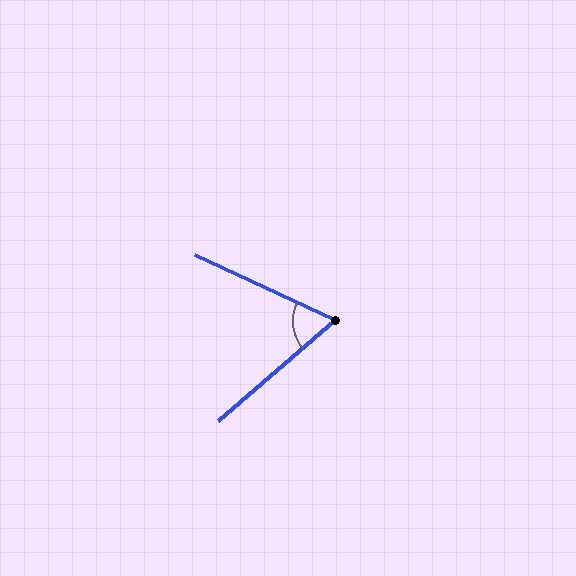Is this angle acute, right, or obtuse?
It is acute.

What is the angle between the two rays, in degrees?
Approximately 66 degrees.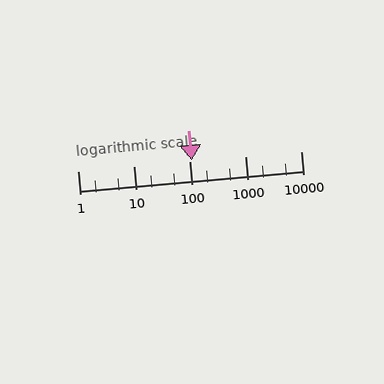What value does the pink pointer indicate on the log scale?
The pointer indicates approximately 110.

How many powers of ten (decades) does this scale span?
The scale spans 4 decades, from 1 to 10000.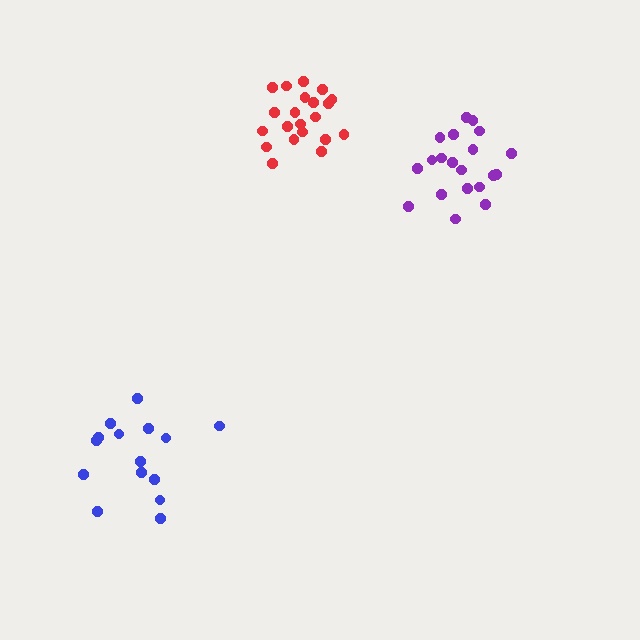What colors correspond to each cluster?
The clusters are colored: purple, blue, red.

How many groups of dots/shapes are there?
There are 3 groups.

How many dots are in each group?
Group 1: 20 dots, Group 2: 15 dots, Group 3: 21 dots (56 total).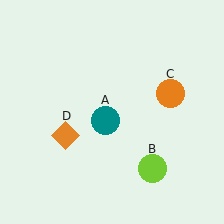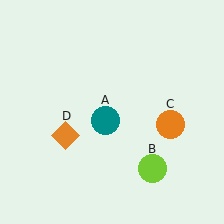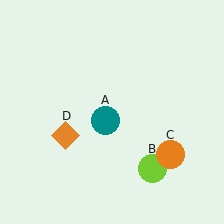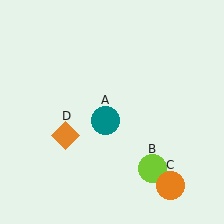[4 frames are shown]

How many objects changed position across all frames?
1 object changed position: orange circle (object C).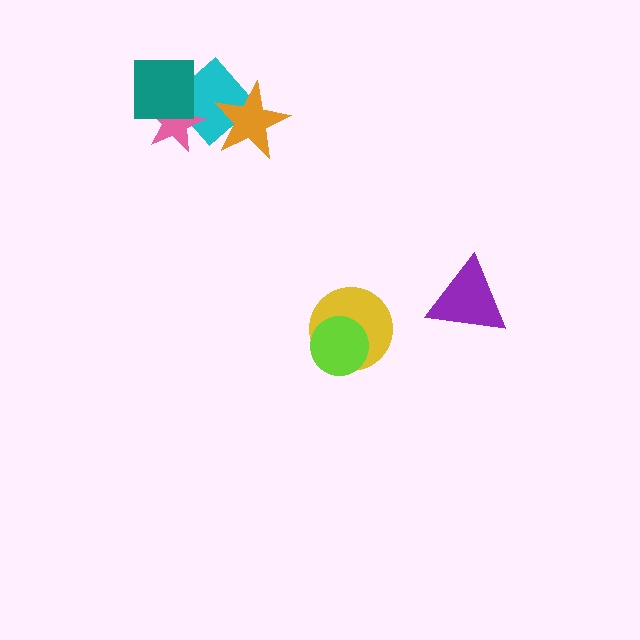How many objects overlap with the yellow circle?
1 object overlaps with the yellow circle.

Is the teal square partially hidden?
No, no other shape covers it.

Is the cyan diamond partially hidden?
Yes, it is partially covered by another shape.